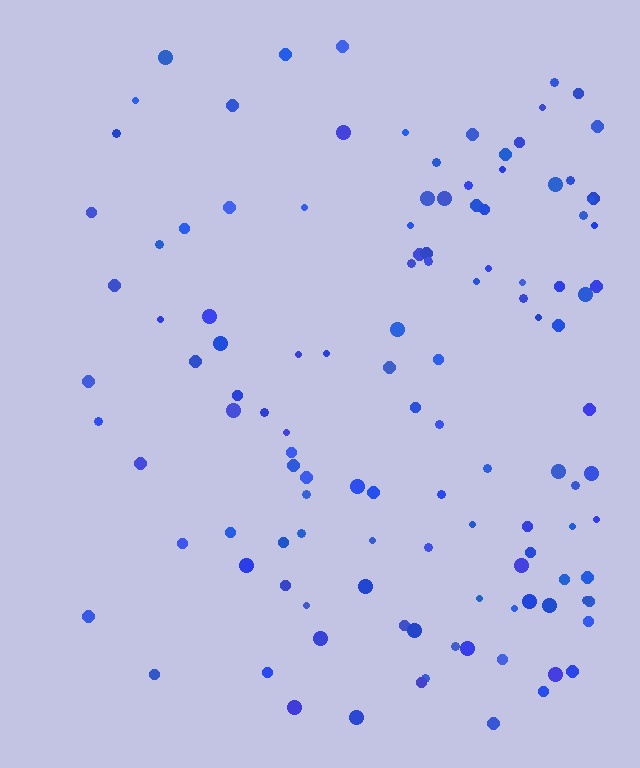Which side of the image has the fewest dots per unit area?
The left.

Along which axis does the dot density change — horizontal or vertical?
Horizontal.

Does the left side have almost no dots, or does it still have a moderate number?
Still a moderate number, just noticeably fewer than the right.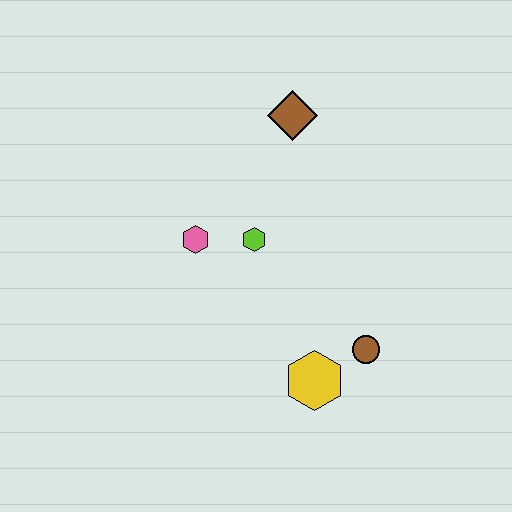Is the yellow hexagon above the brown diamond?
No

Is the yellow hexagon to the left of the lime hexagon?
No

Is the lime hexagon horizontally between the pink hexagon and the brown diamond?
Yes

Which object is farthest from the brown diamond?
The yellow hexagon is farthest from the brown diamond.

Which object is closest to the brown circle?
The yellow hexagon is closest to the brown circle.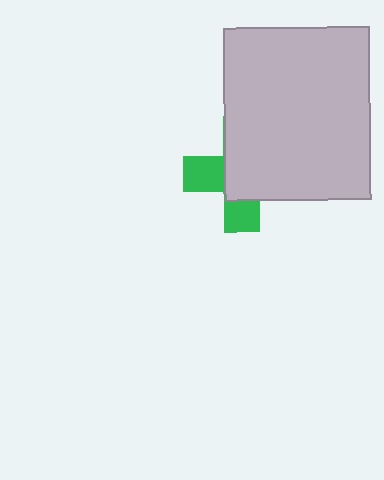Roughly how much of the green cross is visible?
A small part of it is visible (roughly 39%).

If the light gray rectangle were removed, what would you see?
You would see the complete green cross.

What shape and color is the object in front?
The object in front is a light gray rectangle.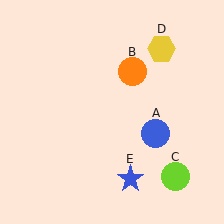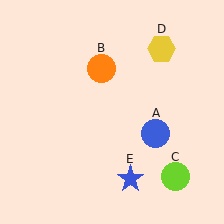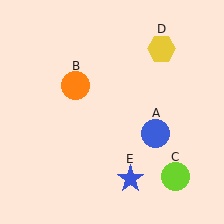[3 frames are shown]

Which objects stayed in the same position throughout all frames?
Blue circle (object A) and lime circle (object C) and yellow hexagon (object D) and blue star (object E) remained stationary.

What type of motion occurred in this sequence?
The orange circle (object B) rotated counterclockwise around the center of the scene.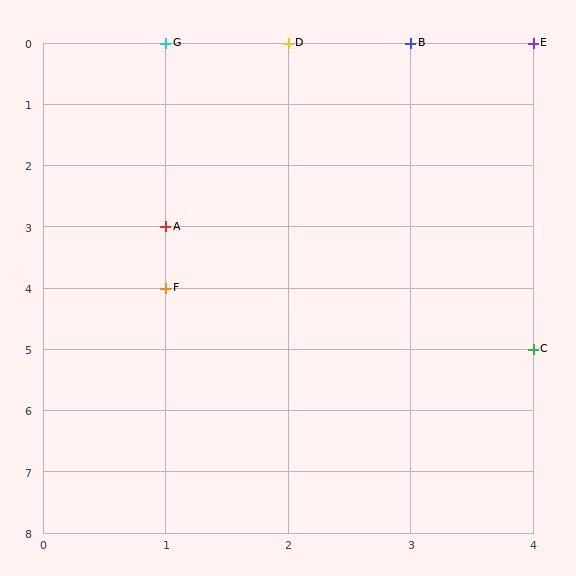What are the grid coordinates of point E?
Point E is at grid coordinates (4, 0).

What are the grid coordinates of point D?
Point D is at grid coordinates (2, 0).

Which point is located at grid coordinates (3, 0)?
Point B is at (3, 0).